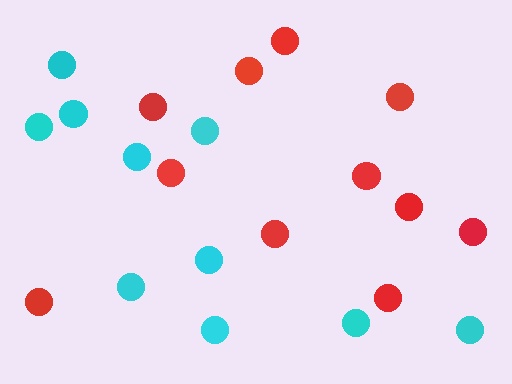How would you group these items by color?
There are 2 groups: one group of cyan circles (10) and one group of red circles (11).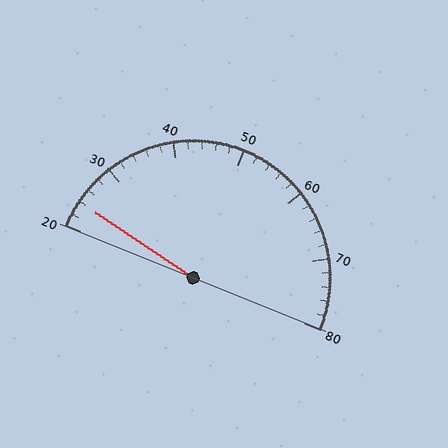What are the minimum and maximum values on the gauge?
The gauge ranges from 20 to 80.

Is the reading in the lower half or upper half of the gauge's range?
The reading is in the lower half of the range (20 to 80).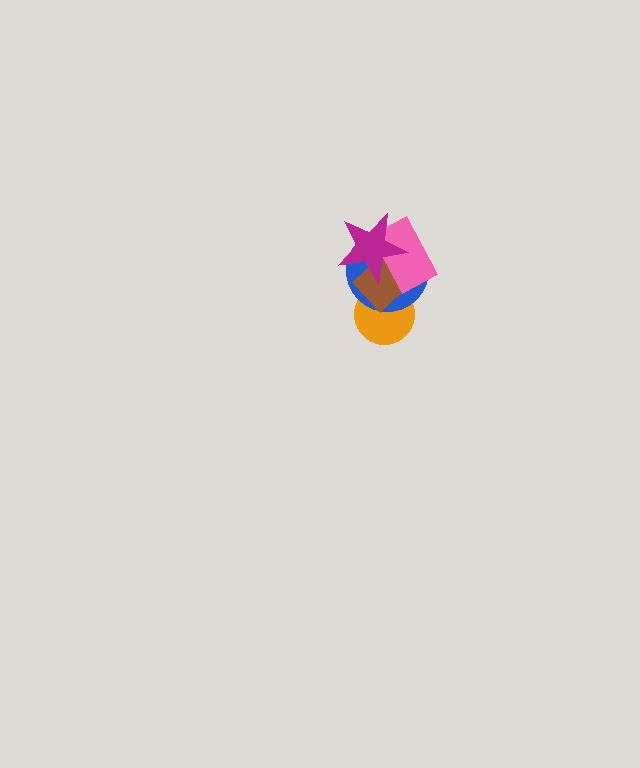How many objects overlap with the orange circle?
2 objects overlap with the orange circle.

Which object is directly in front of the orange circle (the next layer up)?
The blue circle is directly in front of the orange circle.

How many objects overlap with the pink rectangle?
3 objects overlap with the pink rectangle.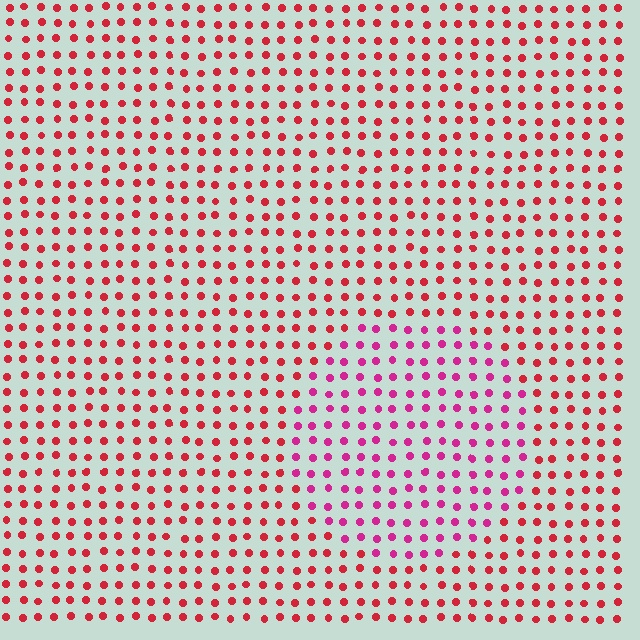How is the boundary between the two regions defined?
The boundary is defined purely by a slight shift in hue (about 32 degrees). Spacing, size, and orientation are identical on both sides.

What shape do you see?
I see a circle.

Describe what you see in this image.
The image is filled with small red elements in a uniform arrangement. A circle-shaped region is visible where the elements are tinted to a slightly different hue, forming a subtle color boundary.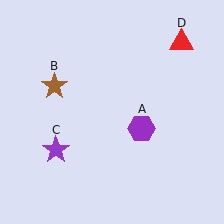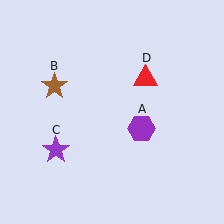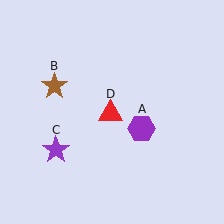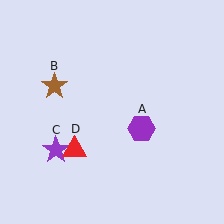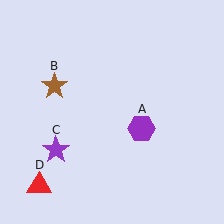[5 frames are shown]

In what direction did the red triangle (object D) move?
The red triangle (object D) moved down and to the left.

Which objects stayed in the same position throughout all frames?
Purple hexagon (object A) and brown star (object B) and purple star (object C) remained stationary.